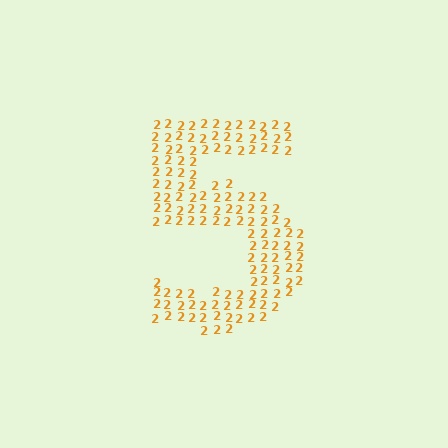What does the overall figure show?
The overall figure shows the digit 5.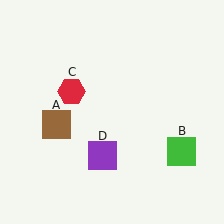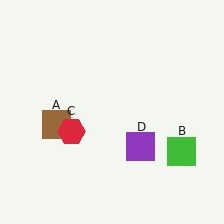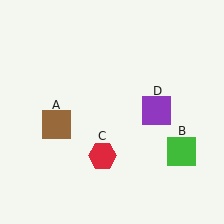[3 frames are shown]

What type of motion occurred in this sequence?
The red hexagon (object C), purple square (object D) rotated counterclockwise around the center of the scene.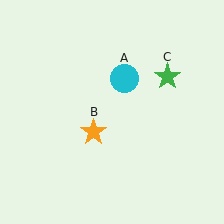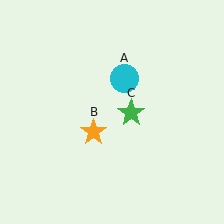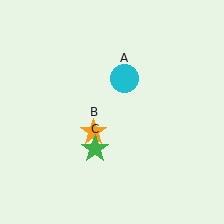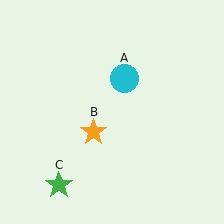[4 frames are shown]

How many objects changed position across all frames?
1 object changed position: green star (object C).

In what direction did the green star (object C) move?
The green star (object C) moved down and to the left.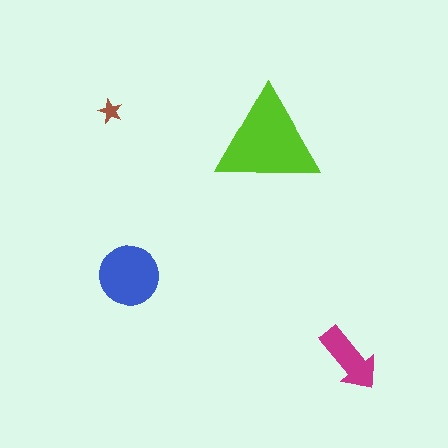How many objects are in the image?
There are 4 objects in the image.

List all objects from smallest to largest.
The brown star, the magenta arrow, the blue circle, the lime triangle.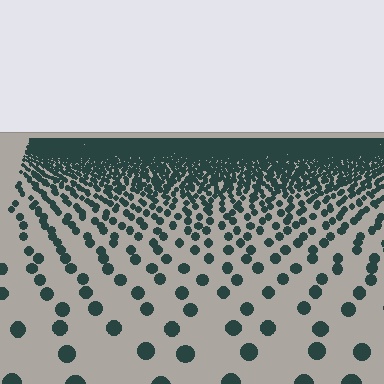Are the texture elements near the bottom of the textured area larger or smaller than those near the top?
Larger. Near the bottom, elements are closer to the viewer and appear at a bigger on-screen size.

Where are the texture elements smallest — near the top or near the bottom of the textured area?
Near the top.